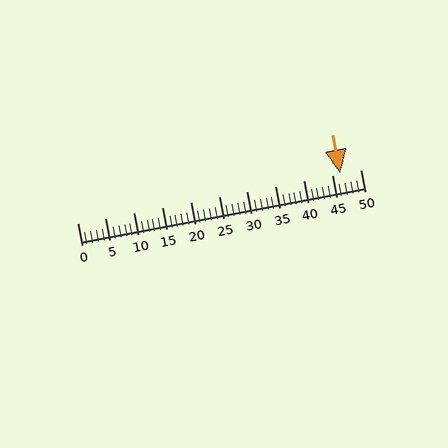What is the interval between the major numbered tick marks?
The major tick marks are spaced 5 units apart.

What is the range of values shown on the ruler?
The ruler shows values from 0 to 50.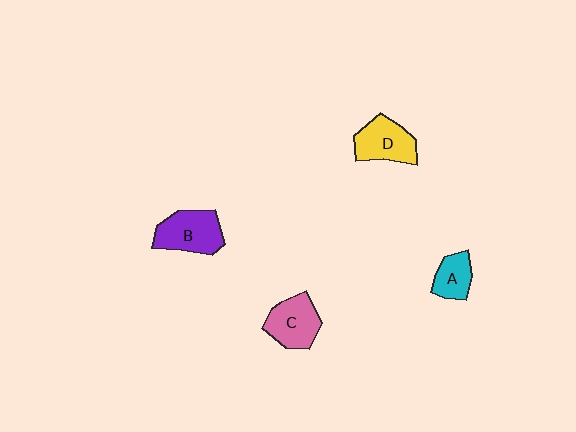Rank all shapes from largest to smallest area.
From largest to smallest: B (purple), C (pink), D (yellow), A (cyan).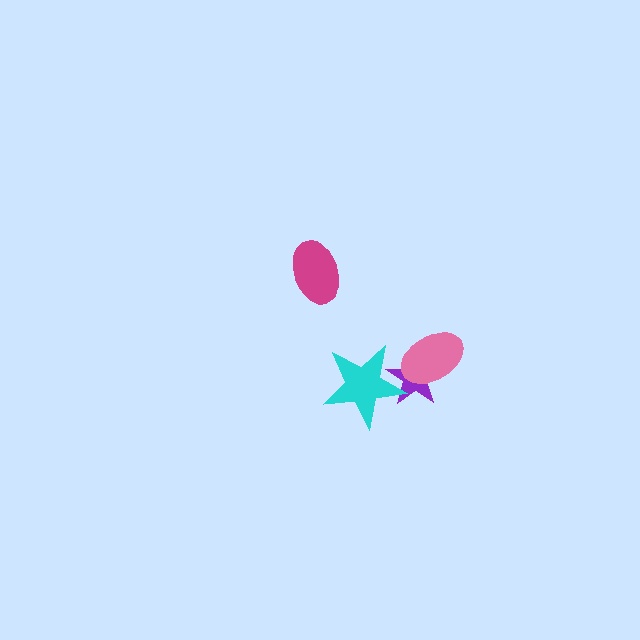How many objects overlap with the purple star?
2 objects overlap with the purple star.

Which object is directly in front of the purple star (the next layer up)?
The pink ellipse is directly in front of the purple star.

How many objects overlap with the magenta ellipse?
0 objects overlap with the magenta ellipse.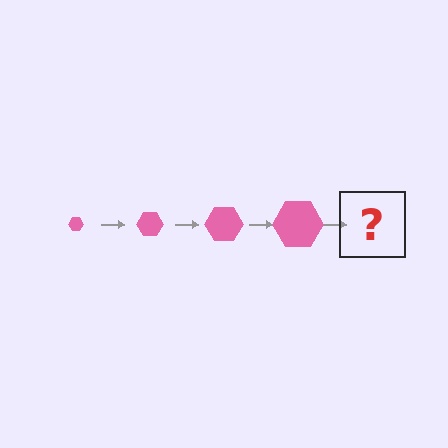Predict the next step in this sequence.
The next step is a pink hexagon, larger than the previous one.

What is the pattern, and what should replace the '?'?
The pattern is that the hexagon gets progressively larger each step. The '?' should be a pink hexagon, larger than the previous one.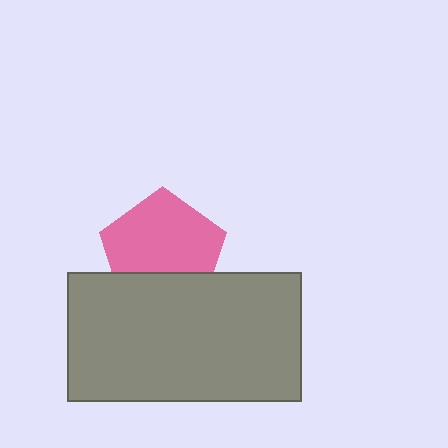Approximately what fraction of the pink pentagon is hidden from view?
Roughly 30% of the pink pentagon is hidden behind the gray rectangle.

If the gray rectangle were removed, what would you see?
You would see the complete pink pentagon.